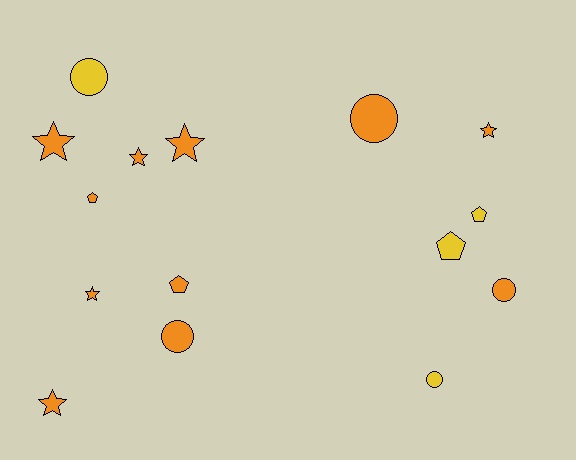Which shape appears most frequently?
Star, with 6 objects.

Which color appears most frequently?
Orange, with 11 objects.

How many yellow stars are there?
There are no yellow stars.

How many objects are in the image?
There are 15 objects.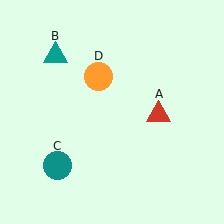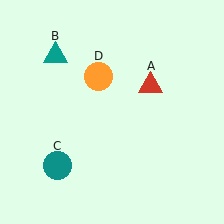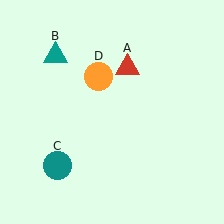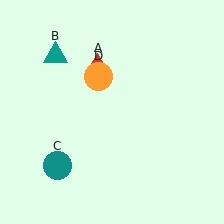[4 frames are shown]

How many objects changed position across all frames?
1 object changed position: red triangle (object A).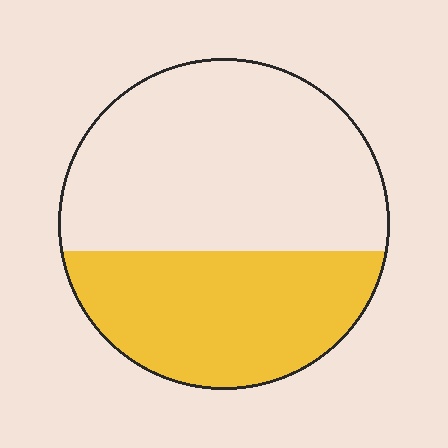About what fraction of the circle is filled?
About two fifths (2/5).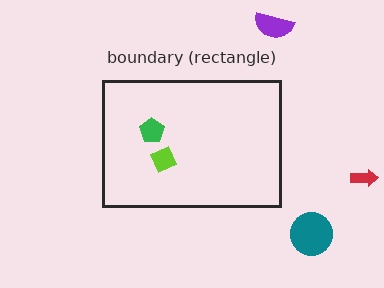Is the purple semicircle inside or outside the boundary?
Outside.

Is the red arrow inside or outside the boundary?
Outside.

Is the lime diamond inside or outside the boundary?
Inside.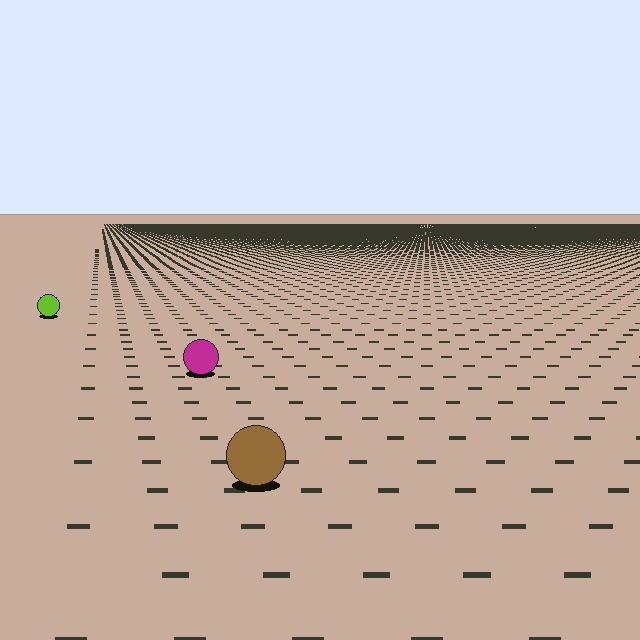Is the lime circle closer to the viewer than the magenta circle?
No. The magenta circle is closer — you can tell from the texture gradient: the ground texture is coarser near it.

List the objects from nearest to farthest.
From nearest to farthest: the brown circle, the magenta circle, the lime circle.